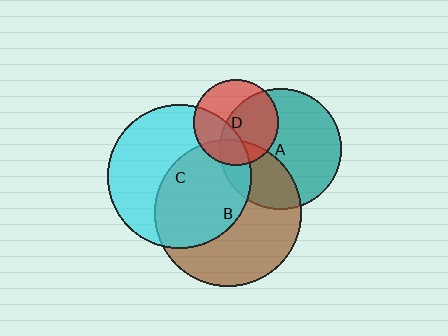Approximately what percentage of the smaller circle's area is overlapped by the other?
Approximately 50%.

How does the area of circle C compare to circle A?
Approximately 1.4 times.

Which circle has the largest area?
Circle B (brown).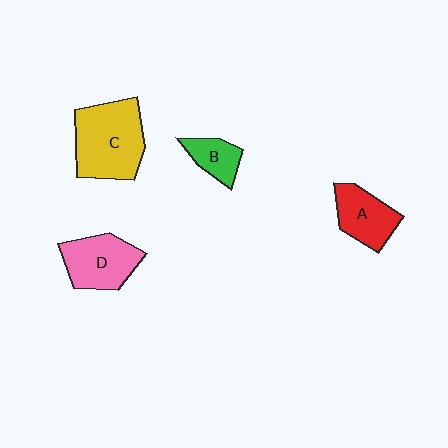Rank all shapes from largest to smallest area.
From largest to smallest: C (yellow), D (pink), A (red), B (green).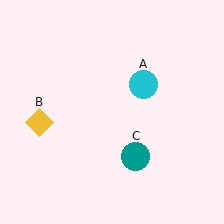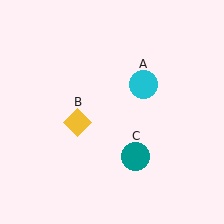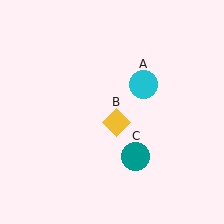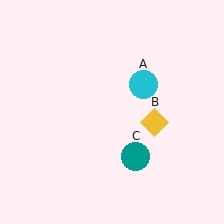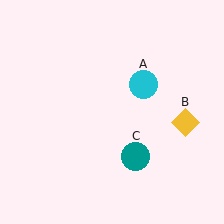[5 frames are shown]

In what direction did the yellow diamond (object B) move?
The yellow diamond (object B) moved right.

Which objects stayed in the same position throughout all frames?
Cyan circle (object A) and teal circle (object C) remained stationary.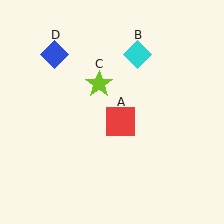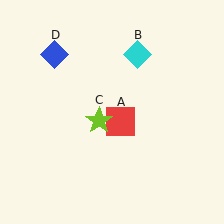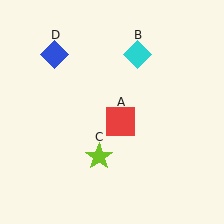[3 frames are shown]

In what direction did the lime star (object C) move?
The lime star (object C) moved down.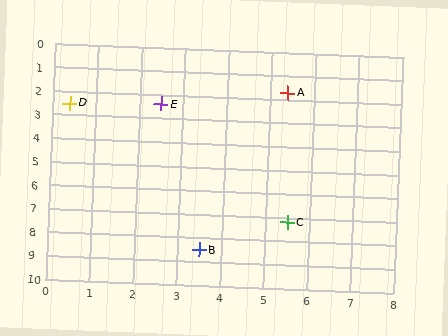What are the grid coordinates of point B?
Point B is at approximately (3.5, 8.5).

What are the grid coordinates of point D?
Point D is at approximately (0.4, 2.5).